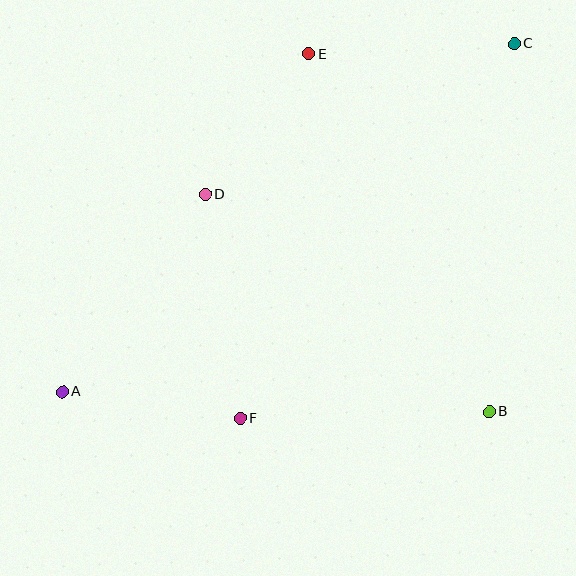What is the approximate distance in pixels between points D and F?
The distance between D and F is approximately 227 pixels.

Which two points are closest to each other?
Points D and E are closest to each other.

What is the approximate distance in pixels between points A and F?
The distance between A and F is approximately 180 pixels.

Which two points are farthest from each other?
Points A and C are farthest from each other.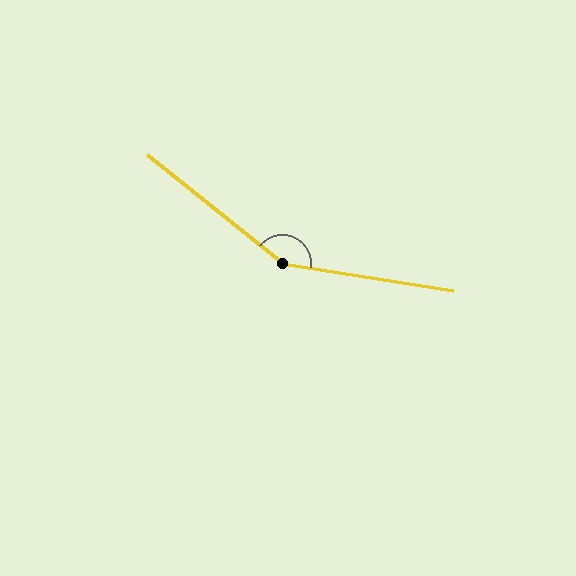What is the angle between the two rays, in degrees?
Approximately 150 degrees.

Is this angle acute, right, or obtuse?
It is obtuse.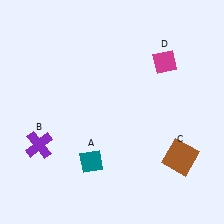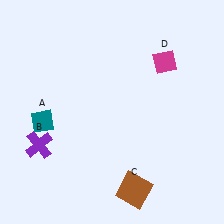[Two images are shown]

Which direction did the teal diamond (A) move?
The teal diamond (A) moved left.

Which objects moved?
The objects that moved are: the teal diamond (A), the brown square (C).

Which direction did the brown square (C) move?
The brown square (C) moved left.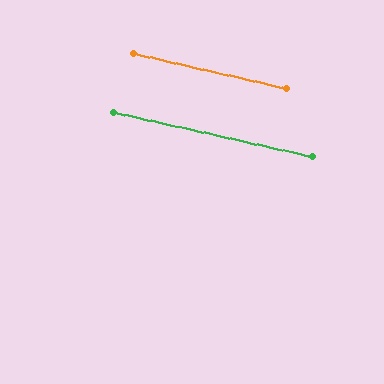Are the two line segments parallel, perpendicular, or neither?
Parallel — their directions differ by only 0.4°.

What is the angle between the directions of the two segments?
Approximately 0 degrees.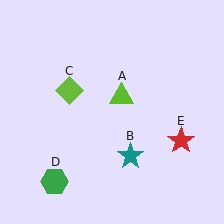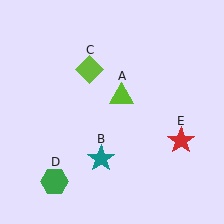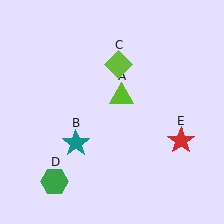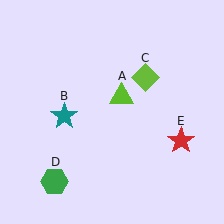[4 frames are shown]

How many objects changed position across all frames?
2 objects changed position: teal star (object B), lime diamond (object C).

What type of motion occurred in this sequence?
The teal star (object B), lime diamond (object C) rotated clockwise around the center of the scene.